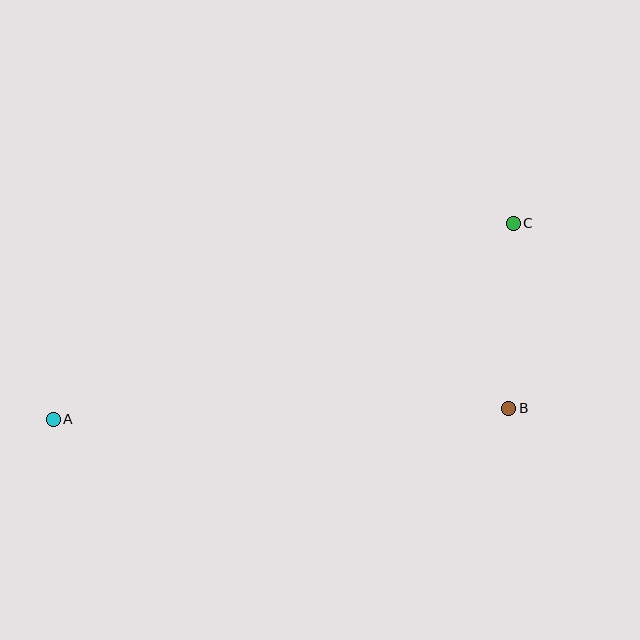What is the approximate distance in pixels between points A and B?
The distance between A and B is approximately 456 pixels.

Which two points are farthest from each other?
Points A and C are farthest from each other.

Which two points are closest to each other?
Points B and C are closest to each other.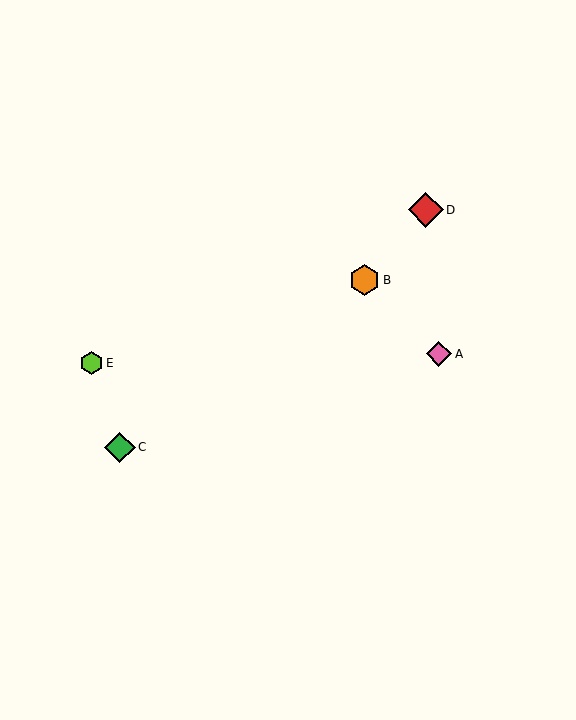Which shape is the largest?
The red diamond (labeled D) is the largest.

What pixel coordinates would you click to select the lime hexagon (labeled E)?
Click at (92, 363) to select the lime hexagon E.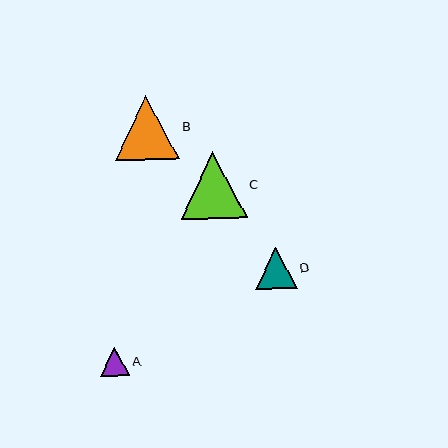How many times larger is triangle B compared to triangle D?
Triangle B is approximately 1.5 times the size of triangle D.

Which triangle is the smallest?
Triangle A is the smallest with a size of approximately 29 pixels.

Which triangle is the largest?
Triangle C is the largest with a size of approximately 66 pixels.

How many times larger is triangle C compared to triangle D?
Triangle C is approximately 1.6 times the size of triangle D.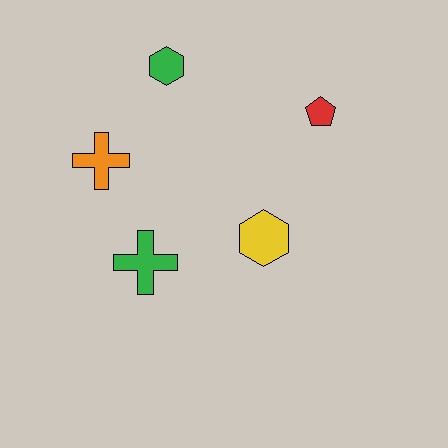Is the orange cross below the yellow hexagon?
No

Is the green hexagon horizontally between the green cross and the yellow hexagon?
Yes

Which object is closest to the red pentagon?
The yellow hexagon is closest to the red pentagon.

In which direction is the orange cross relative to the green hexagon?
The orange cross is below the green hexagon.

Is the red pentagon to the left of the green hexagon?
No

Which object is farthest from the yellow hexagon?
The green hexagon is farthest from the yellow hexagon.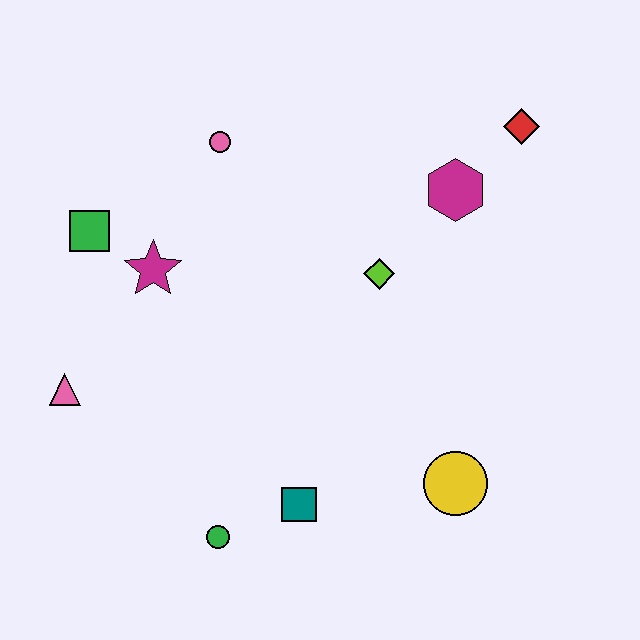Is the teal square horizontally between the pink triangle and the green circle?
No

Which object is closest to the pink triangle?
The magenta star is closest to the pink triangle.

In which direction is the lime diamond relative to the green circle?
The lime diamond is above the green circle.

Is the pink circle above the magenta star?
Yes